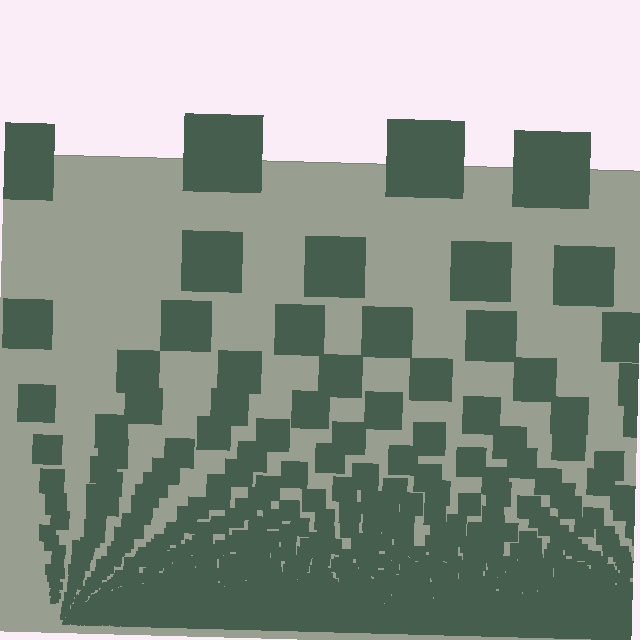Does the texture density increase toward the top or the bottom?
Density increases toward the bottom.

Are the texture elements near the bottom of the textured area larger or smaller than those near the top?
Smaller. The gradient is inverted — elements near the bottom are smaller and denser.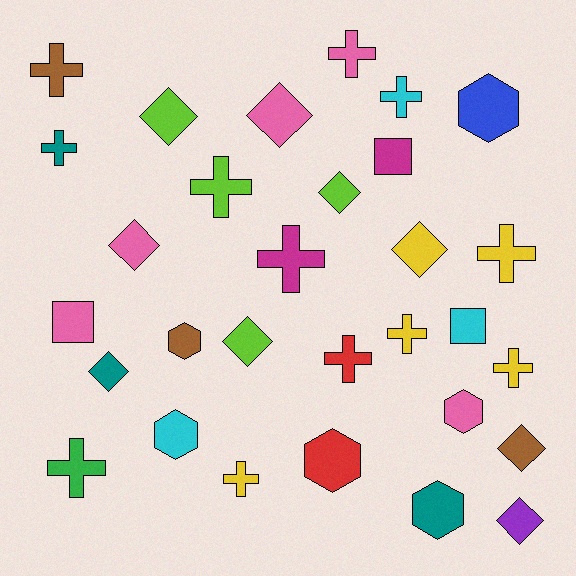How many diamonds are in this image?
There are 9 diamonds.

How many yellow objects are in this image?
There are 5 yellow objects.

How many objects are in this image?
There are 30 objects.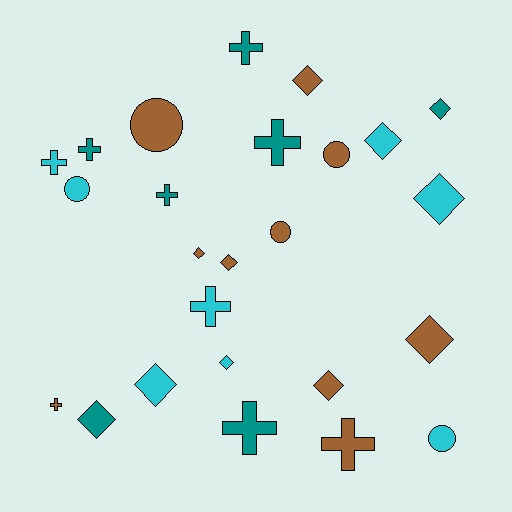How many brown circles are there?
There are 3 brown circles.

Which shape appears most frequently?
Diamond, with 11 objects.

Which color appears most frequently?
Brown, with 10 objects.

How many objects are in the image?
There are 25 objects.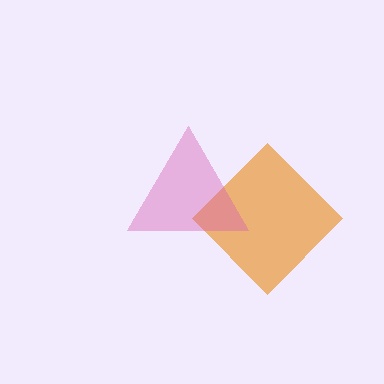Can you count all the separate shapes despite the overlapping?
Yes, there are 2 separate shapes.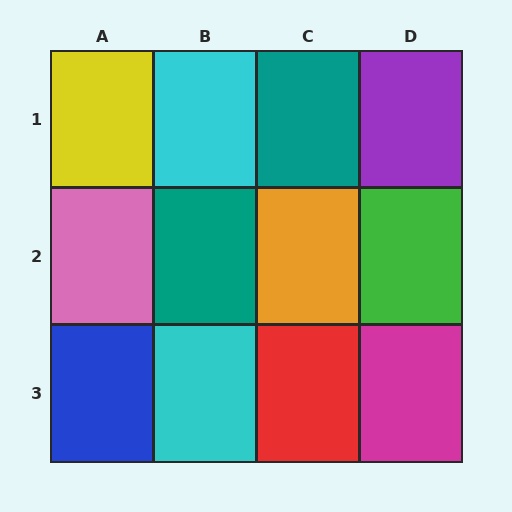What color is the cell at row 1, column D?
Purple.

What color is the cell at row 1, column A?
Yellow.